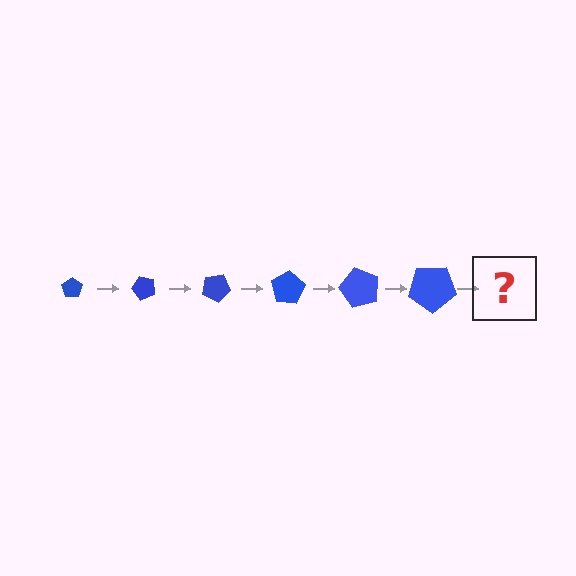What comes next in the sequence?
The next element should be a pentagon, larger than the previous one and rotated 300 degrees from the start.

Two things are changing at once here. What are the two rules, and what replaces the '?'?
The two rules are that the pentagon grows larger each step and it rotates 50 degrees each step. The '?' should be a pentagon, larger than the previous one and rotated 300 degrees from the start.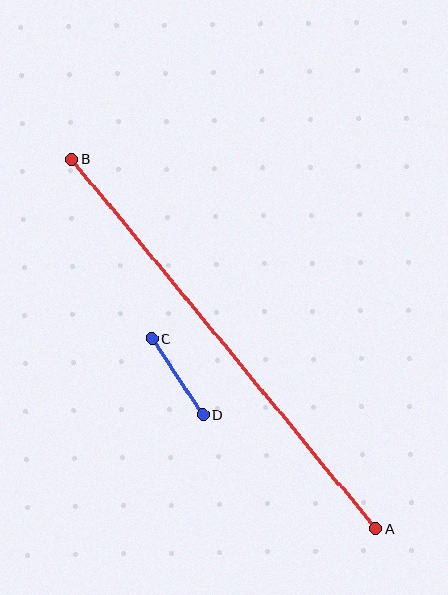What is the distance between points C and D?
The distance is approximately 92 pixels.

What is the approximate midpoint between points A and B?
The midpoint is at approximately (224, 344) pixels.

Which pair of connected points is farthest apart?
Points A and B are farthest apart.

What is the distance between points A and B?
The distance is approximately 479 pixels.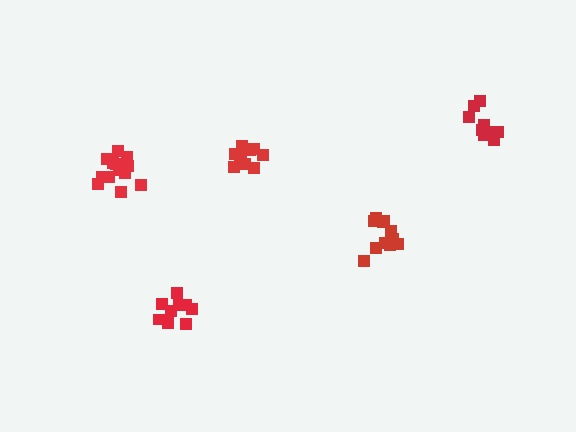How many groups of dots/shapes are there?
There are 5 groups.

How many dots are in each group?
Group 1: 13 dots, Group 2: 11 dots, Group 3: 9 dots, Group 4: 10 dots, Group 5: 11 dots (54 total).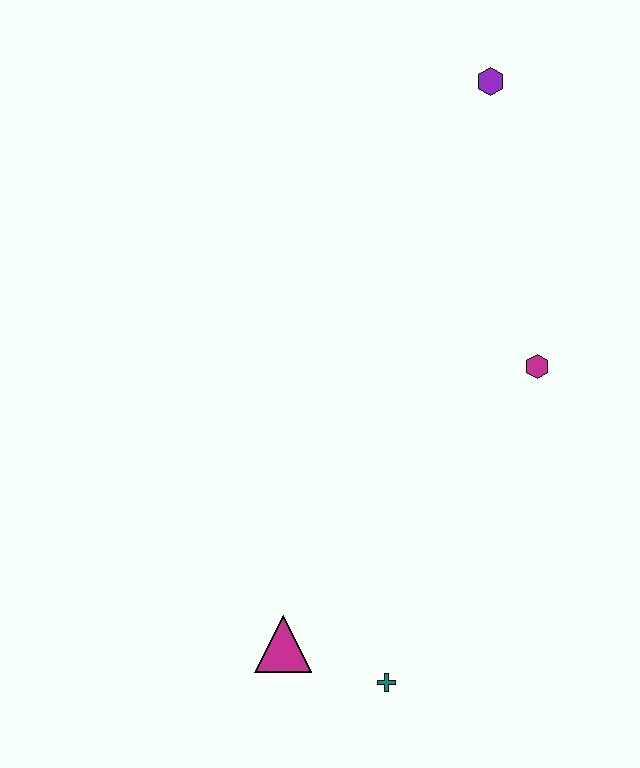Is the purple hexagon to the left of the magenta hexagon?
Yes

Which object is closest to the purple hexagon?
The magenta hexagon is closest to the purple hexagon.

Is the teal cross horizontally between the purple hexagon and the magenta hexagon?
No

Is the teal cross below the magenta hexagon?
Yes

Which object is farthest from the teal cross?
The purple hexagon is farthest from the teal cross.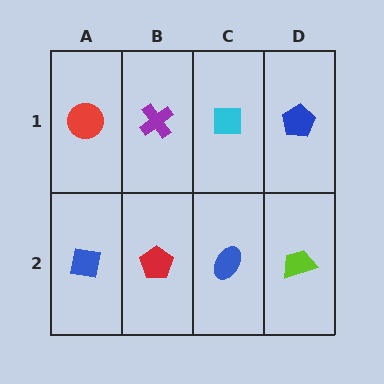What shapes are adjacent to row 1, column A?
A blue square (row 2, column A), a purple cross (row 1, column B).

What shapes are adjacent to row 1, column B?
A red pentagon (row 2, column B), a red circle (row 1, column A), a cyan square (row 1, column C).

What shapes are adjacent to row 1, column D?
A lime trapezoid (row 2, column D), a cyan square (row 1, column C).